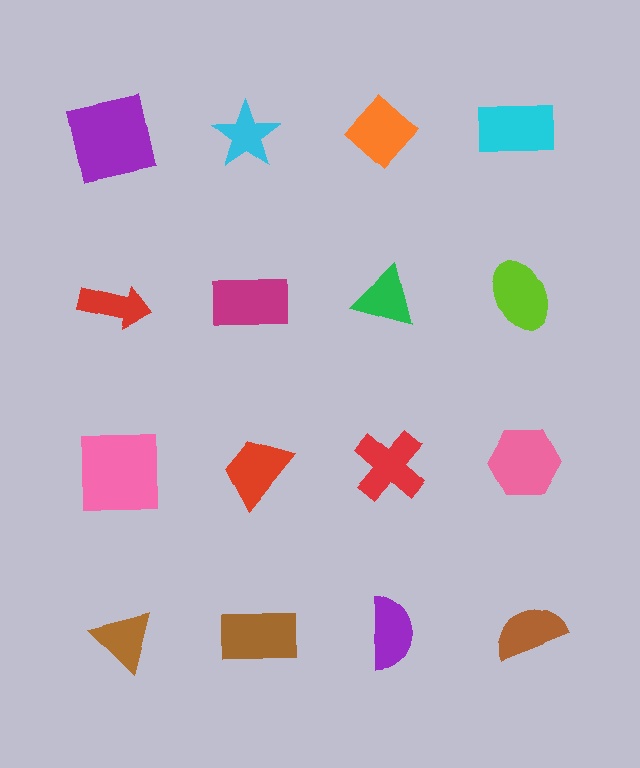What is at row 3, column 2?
A red trapezoid.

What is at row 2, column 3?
A green triangle.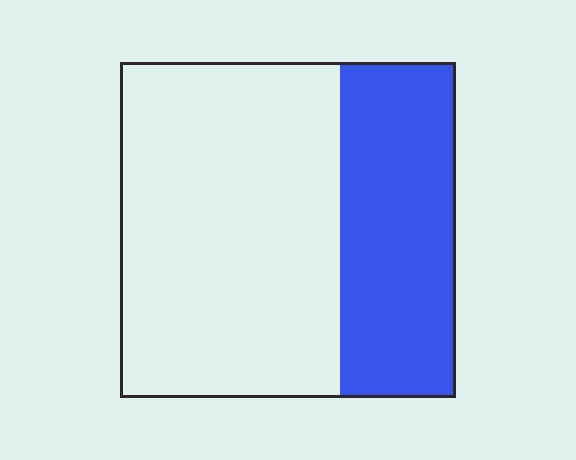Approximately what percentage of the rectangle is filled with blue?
Approximately 35%.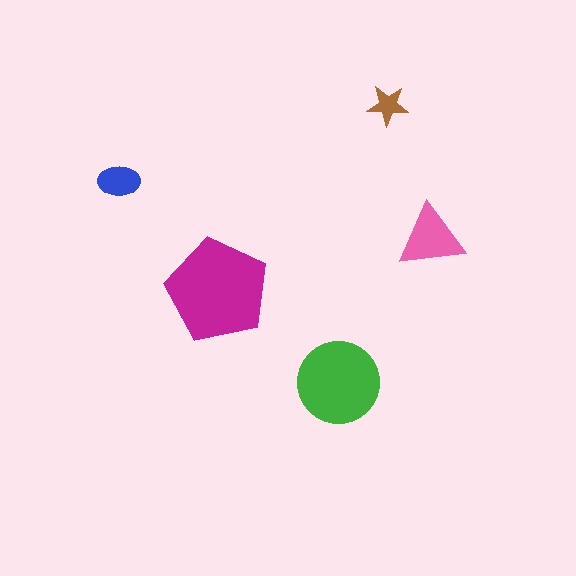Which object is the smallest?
The brown star.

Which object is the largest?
The magenta pentagon.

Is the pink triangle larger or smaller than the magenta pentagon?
Smaller.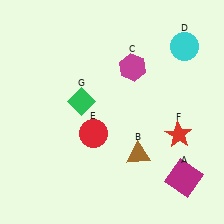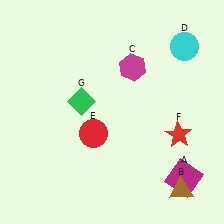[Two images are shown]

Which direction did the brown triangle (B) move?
The brown triangle (B) moved right.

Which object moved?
The brown triangle (B) moved right.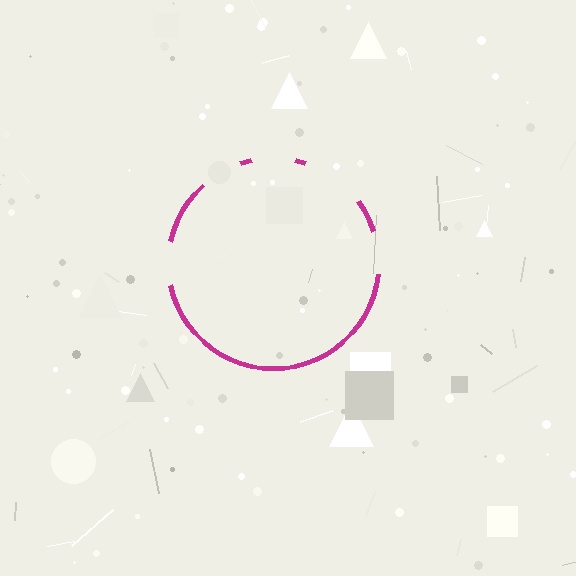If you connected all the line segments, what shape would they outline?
They would outline a circle.